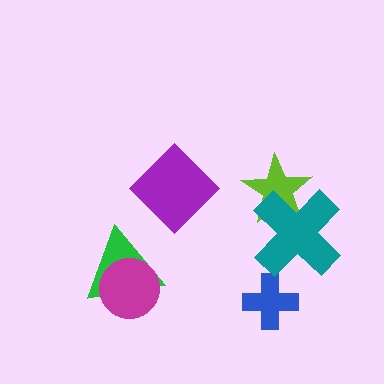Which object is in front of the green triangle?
The magenta circle is in front of the green triangle.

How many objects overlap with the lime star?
1 object overlaps with the lime star.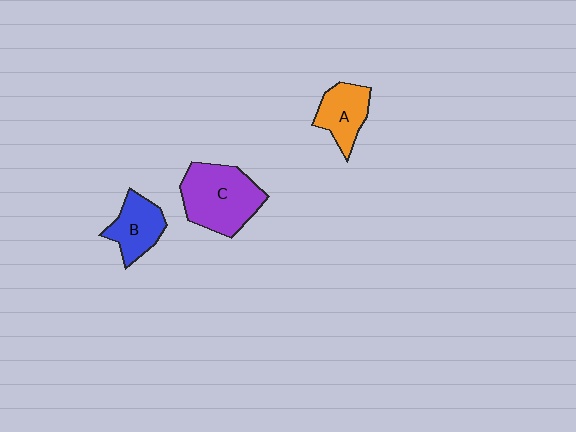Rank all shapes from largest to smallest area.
From largest to smallest: C (purple), B (blue), A (orange).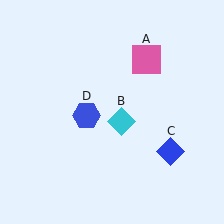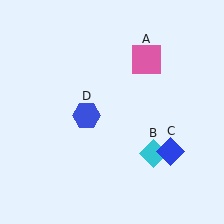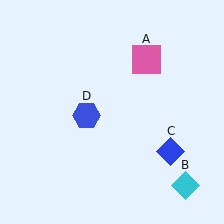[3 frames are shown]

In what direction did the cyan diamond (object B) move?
The cyan diamond (object B) moved down and to the right.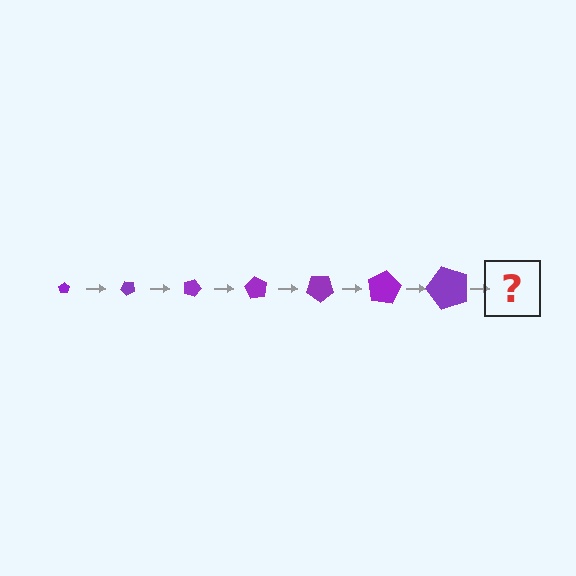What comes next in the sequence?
The next element should be a pentagon, larger than the previous one and rotated 315 degrees from the start.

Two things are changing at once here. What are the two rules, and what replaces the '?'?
The two rules are that the pentagon grows larger each step and it rotates 45 degrees each step. The '?' should be a pentagon, larger than the previous one and rotated 315 degrees from the start.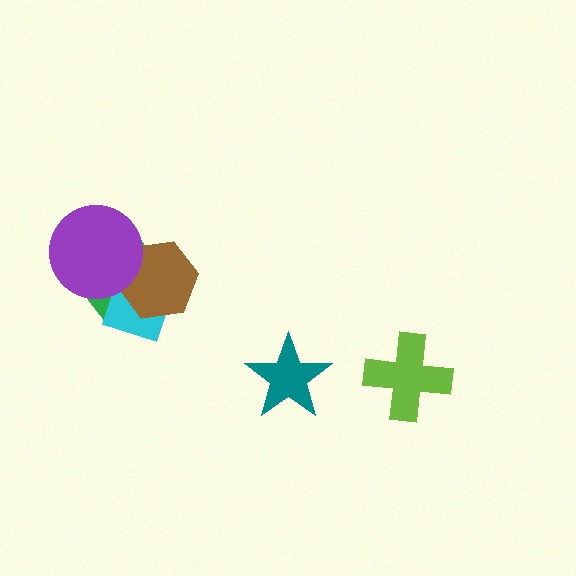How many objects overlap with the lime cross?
0 objects overlap with the lime cross.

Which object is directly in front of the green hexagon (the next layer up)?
The cyan diamond is directly in front of the green hexagon.